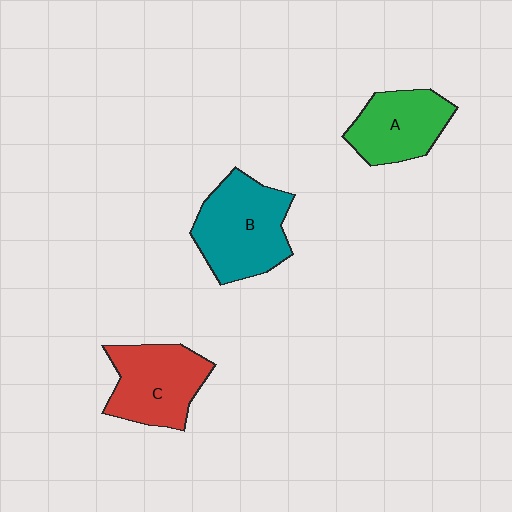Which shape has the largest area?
Shape B (teal).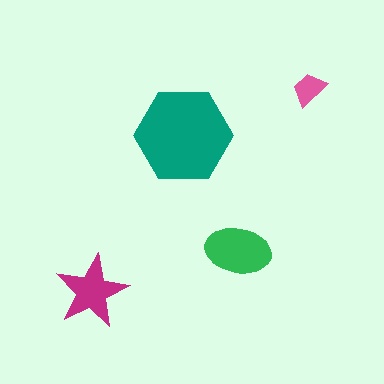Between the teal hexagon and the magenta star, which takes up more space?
The teal hexagon.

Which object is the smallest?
The pink trapezoid.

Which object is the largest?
The teal hexagon.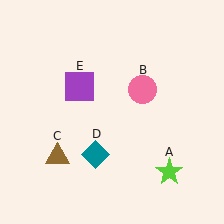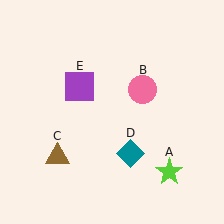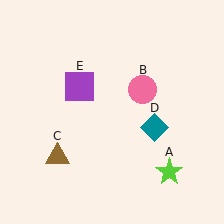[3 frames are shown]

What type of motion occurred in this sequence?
The teal diamond (object D) rotated counterclockwise around the center of the scene.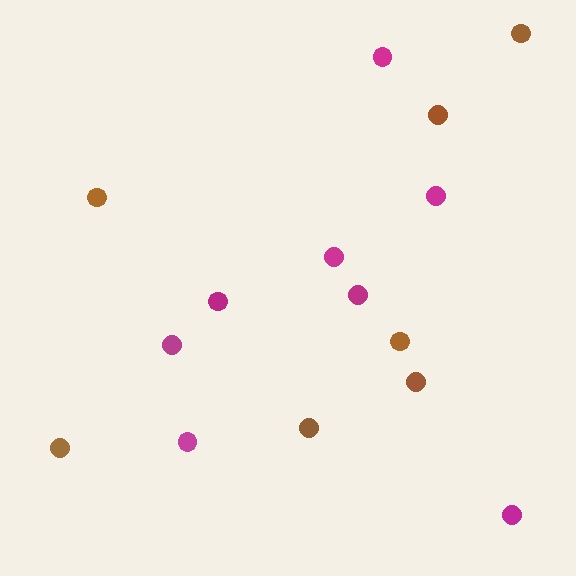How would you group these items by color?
There are 2 groups: one group of brown circles (7) and one group of magenta circles (8).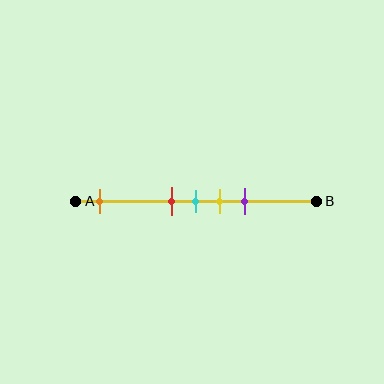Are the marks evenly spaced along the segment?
No, the marks are not evenly spaced.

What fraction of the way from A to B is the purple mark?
The purple mark is approximately 70% (0.7) of the way from A to B.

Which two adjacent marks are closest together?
The red and cyan marks are the closest adjacent pair.